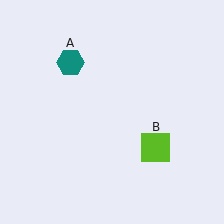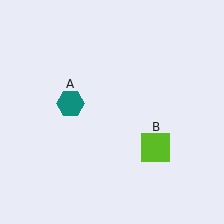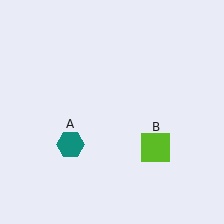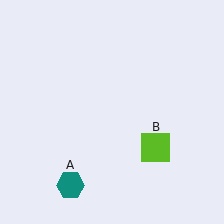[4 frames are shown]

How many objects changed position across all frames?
1 object changed position: teal hexagon (object A).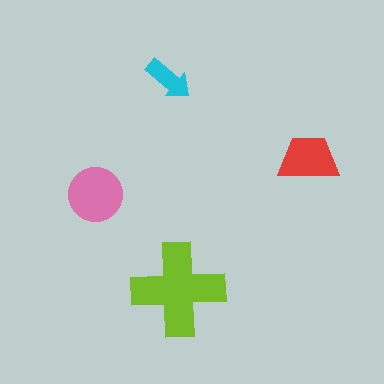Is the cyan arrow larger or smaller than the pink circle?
Smaller.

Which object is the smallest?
The cyan arrow.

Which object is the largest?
The lime cross.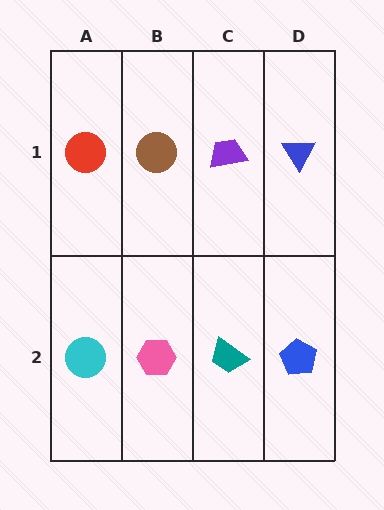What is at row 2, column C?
A teal trapezoid.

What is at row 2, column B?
A pink hexagon.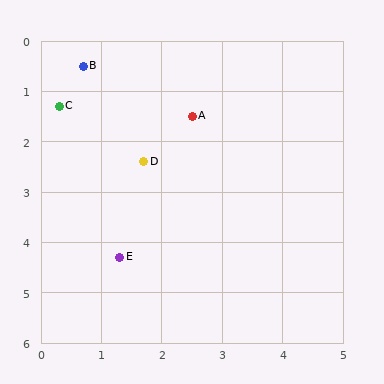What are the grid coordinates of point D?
Point D is at approximately (1.7, 2.4).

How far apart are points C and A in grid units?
Points C and A are about 2.2 grid units apart.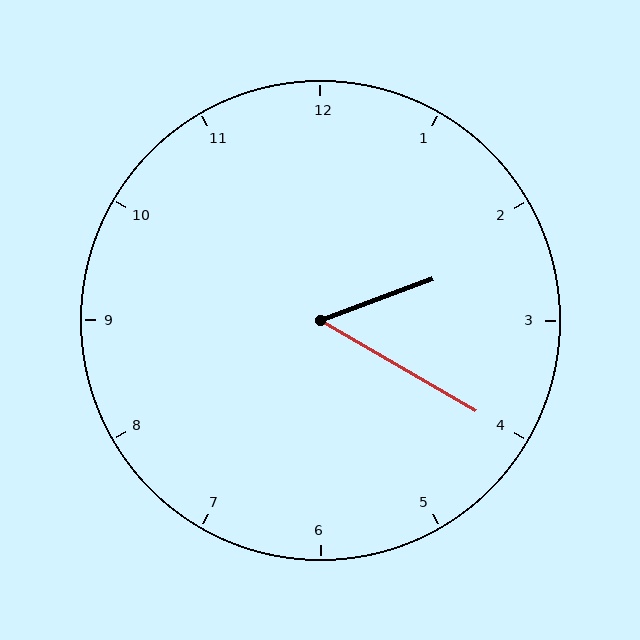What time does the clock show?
2:20.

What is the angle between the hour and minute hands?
Approximately 50 degrees.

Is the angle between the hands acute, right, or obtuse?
It is acute.